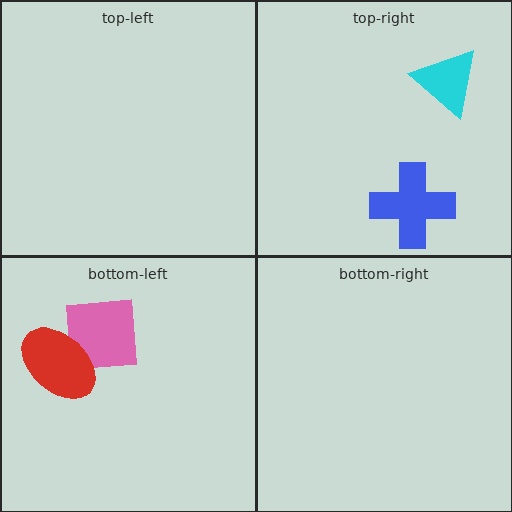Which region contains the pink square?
The bottom-left region.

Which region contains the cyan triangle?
The top-right region.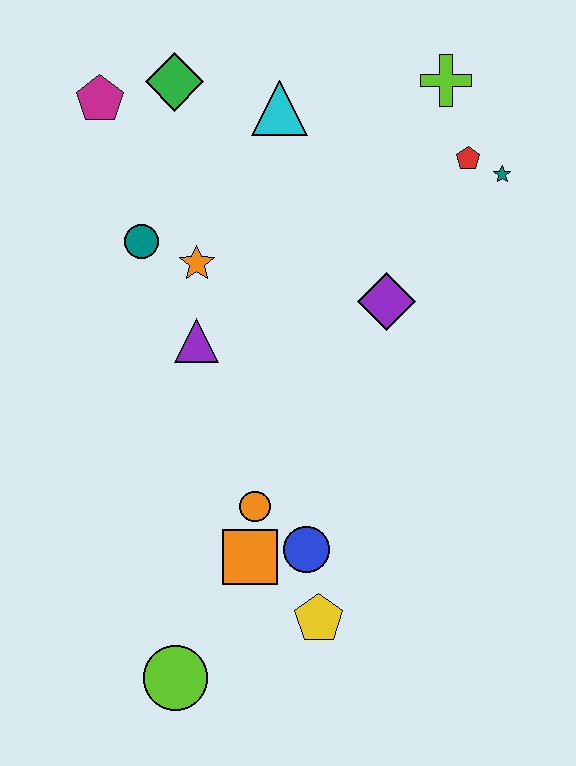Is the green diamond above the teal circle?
Yes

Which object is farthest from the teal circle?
The lime circle is farthest from the teal circle.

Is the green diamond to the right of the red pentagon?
No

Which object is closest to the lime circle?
The orange square is closest to the lime circle.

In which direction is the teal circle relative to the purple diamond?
The teal circle is to the left of the purple diamond.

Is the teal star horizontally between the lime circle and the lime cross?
No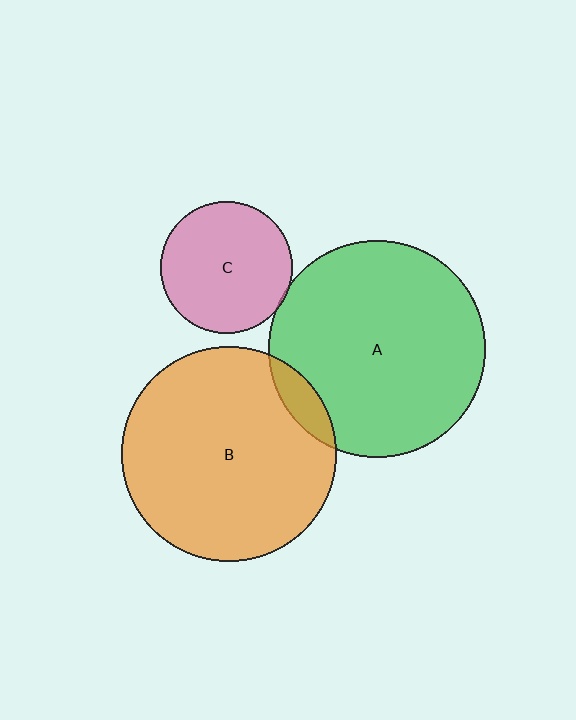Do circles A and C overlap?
Yes.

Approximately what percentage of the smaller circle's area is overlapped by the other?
Approximately 5%.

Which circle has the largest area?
Circle A (green).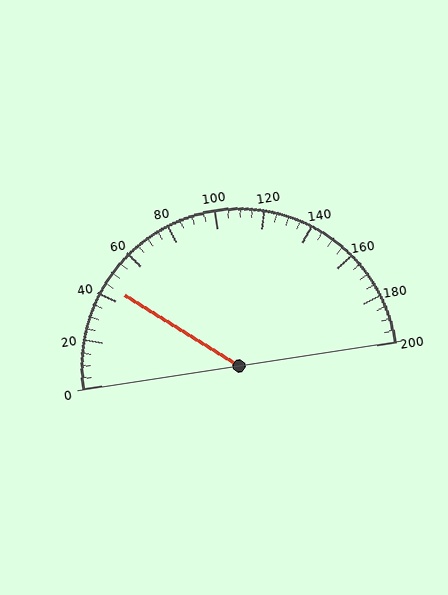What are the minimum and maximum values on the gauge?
The gauge ranges from 0 to 200.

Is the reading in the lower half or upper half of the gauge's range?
The reading is in the lower half of the range (0 to 200).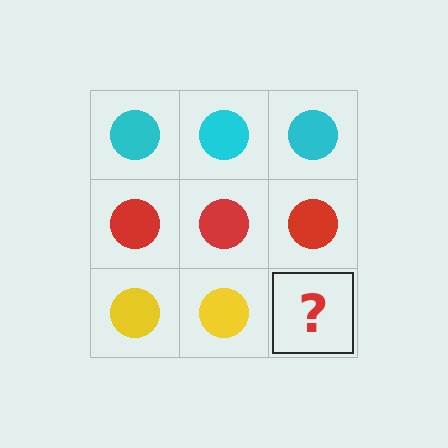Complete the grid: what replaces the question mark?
The question mark should be replaced with a yellow circle.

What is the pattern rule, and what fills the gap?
The rule is that each row has a consistent color. The gap should be filled with a yellow circle.